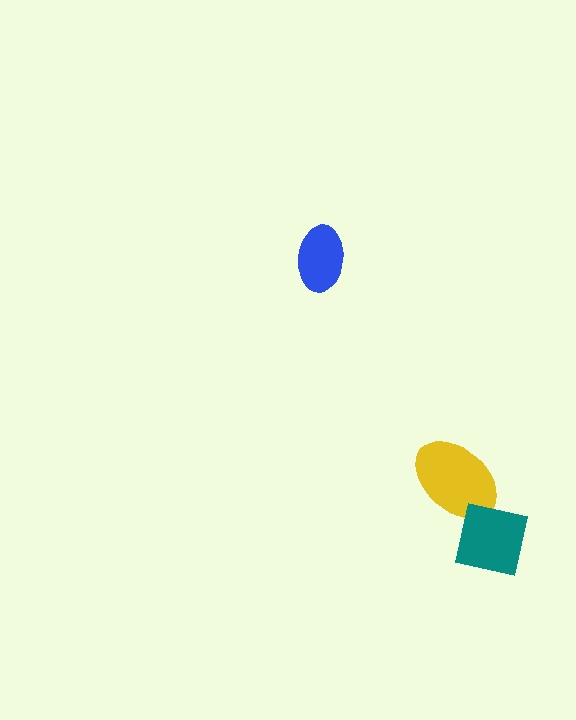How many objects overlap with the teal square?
1 object overlaps with the teal square.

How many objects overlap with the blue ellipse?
0 objects overlap with the blue ellipse.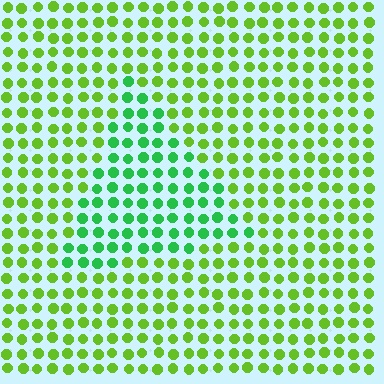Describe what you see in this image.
The image is filled with small lime elements in a uniform arrangement. A triangle-shaped region is visible where the elements are tinted to a slightly different hue, forming a subtle color boundary.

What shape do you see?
I see a triangle.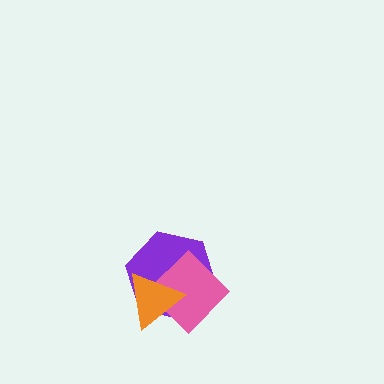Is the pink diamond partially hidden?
Yes, it is partially covered by another shape.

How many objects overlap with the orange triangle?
2 objects overlap with the orange triangle.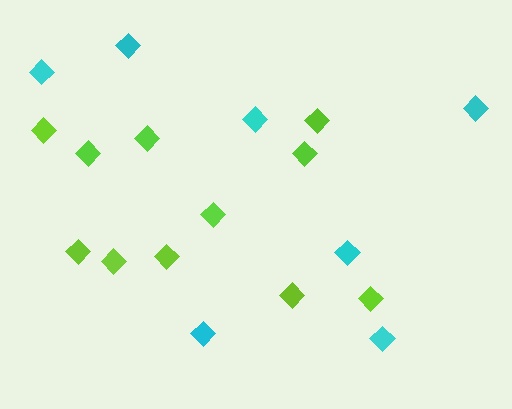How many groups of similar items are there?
There are 2 groups: one group of lime diamonds (11) and one group of cyan diamonds (7).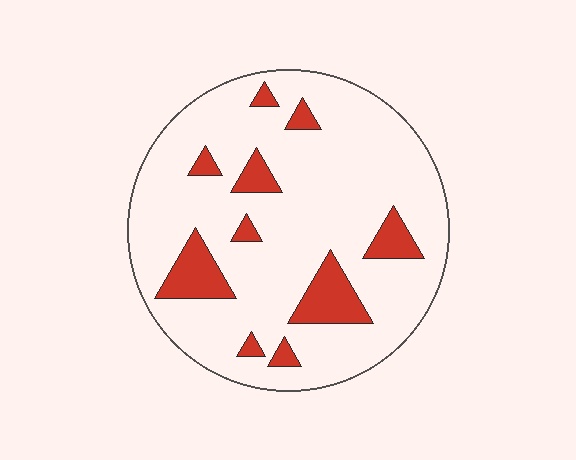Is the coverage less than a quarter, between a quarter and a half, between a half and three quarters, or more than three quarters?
Less than a quarter.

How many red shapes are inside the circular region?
10.